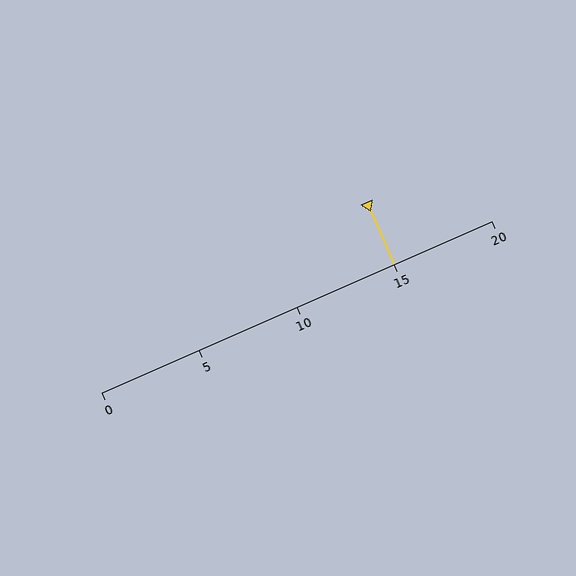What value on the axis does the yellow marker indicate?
The marker indicates approximately 15.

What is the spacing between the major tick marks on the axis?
The major ticks are spaced 5 apart.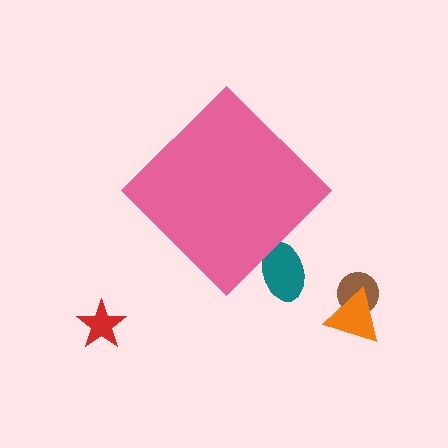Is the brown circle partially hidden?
No, the brown circle is fully visible.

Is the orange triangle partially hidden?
No, the orange triangle is fully visible.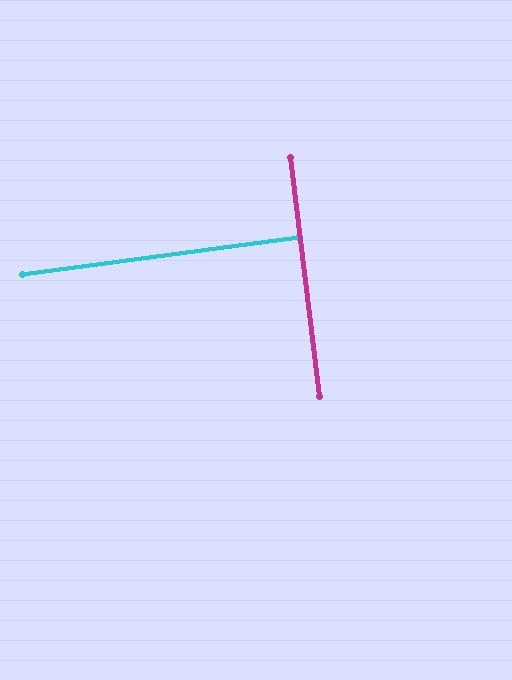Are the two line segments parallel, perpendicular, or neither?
Perpendicular — they meet at approximately 89°.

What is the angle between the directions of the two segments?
Approximately 89 degrees.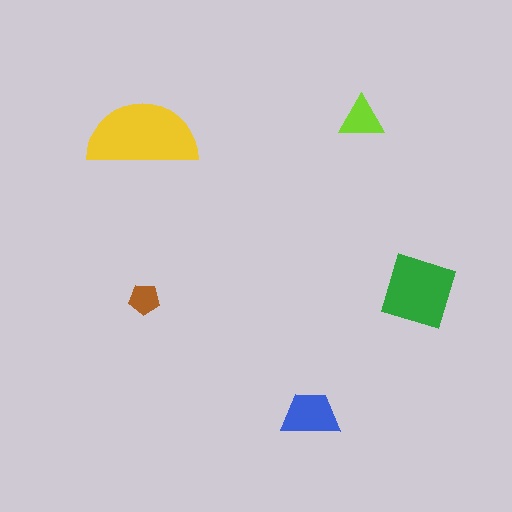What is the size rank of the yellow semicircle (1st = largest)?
1st.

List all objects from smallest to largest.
The brown pentagon, the lime triangle, the blue trapezoid, the green diamond, the yellow semicircle.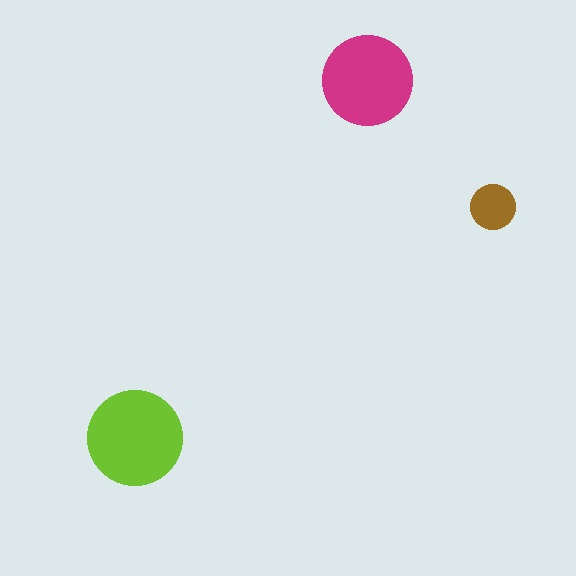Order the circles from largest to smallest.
the lime one, the magenta one, the brown one.